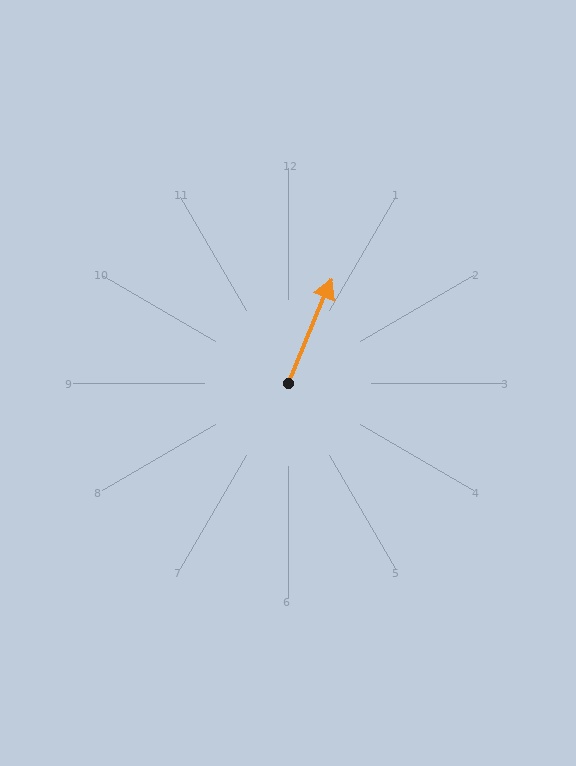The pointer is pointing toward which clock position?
Roughly 1 o'clock.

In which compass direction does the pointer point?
North.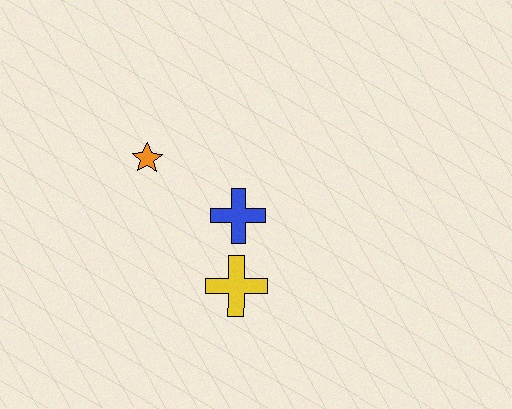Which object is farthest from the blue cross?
The orange star is farthest from the blue cross.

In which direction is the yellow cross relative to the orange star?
The yellow cross is below the orange star.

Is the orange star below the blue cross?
No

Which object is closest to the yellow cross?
The blue cross is closest to the yellow cross.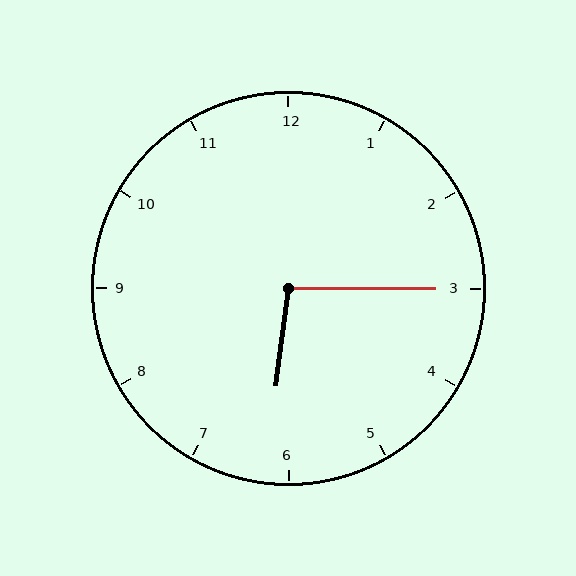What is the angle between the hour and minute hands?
Approximately 98 degrees.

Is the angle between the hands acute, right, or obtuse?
It is obtuse.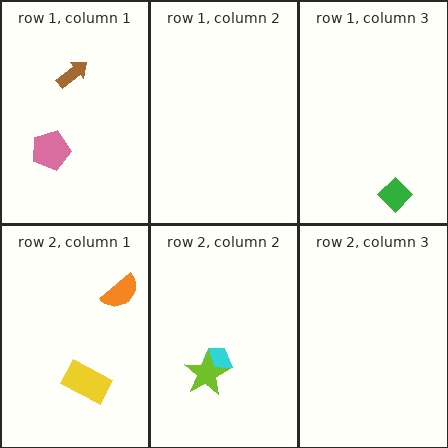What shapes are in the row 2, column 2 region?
The cyan trapezoid, the lime star.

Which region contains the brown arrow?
The row 1, column 1 region.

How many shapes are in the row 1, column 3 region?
1.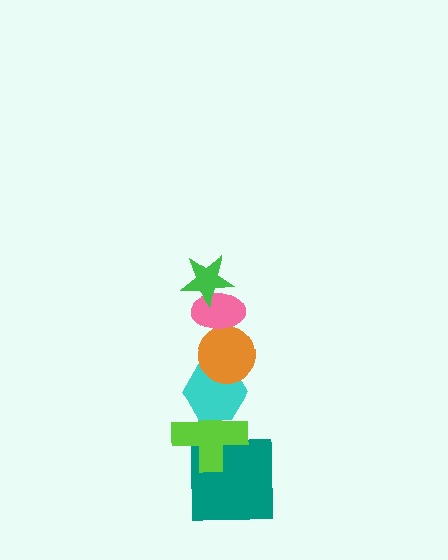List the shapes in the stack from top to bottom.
From top to bottom: the green star, the pink ellipse, the orange circle, the cyan hexagon, the lime cross, the teal square.